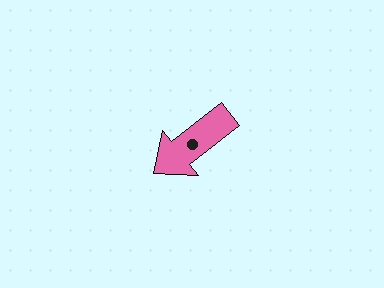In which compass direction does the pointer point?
Southwest.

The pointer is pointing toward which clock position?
Roughly 8 o'clock.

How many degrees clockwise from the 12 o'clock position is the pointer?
Approximately 232 degrees.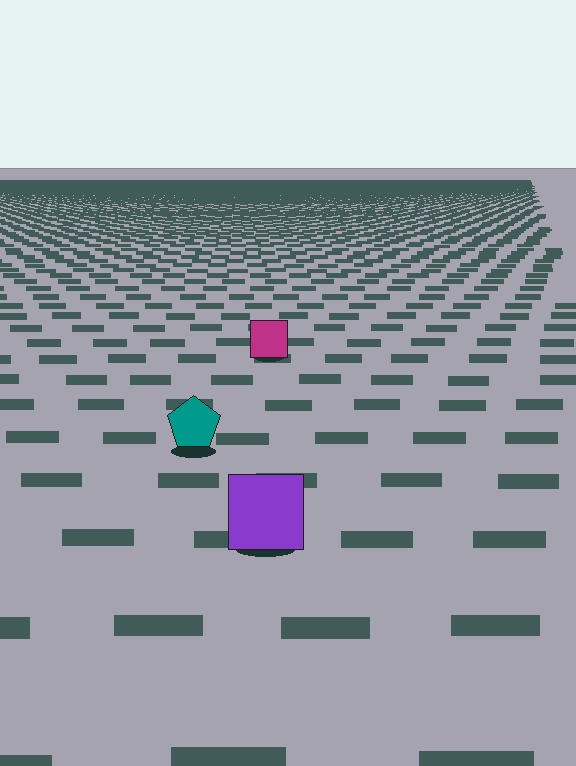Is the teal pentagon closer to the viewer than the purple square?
No. The purple square is closer — you can tell from the texture gradient: the ground texture is coarser near it.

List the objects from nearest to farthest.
From nearest to farthest: the purple square, the teal pentagon, the magenta square.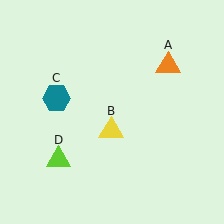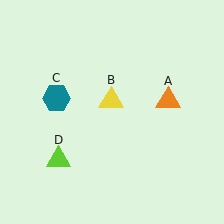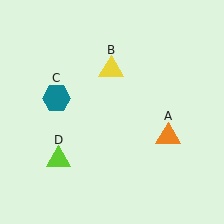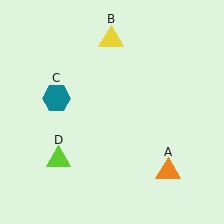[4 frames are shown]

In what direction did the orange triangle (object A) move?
The orange triangle (object A) moved down.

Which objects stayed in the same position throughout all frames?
Teal hexagon (object C) and lime triangle (object D) remained stationary.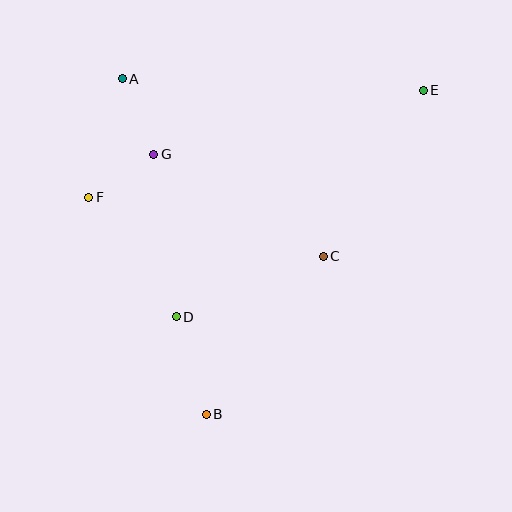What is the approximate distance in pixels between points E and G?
The distance between E and G is approximately 277 pixels.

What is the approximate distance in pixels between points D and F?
The distance between D and F is approximately 148 pixels.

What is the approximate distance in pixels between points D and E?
The distance between D and E is approximately 335 pixels.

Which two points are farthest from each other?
Points B and E are farthest from each other.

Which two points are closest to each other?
Points F and G are closest to each other.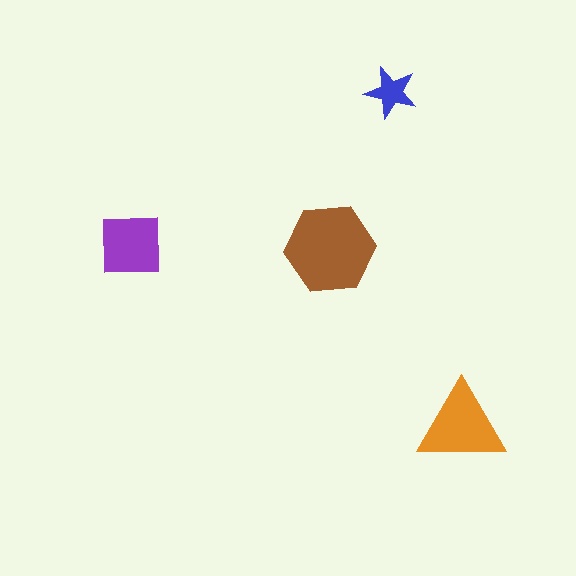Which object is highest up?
The blue star is topmost.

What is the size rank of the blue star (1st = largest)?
4th.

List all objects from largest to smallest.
The brown hexagon, the orange triangle, the purple square, the blue star.